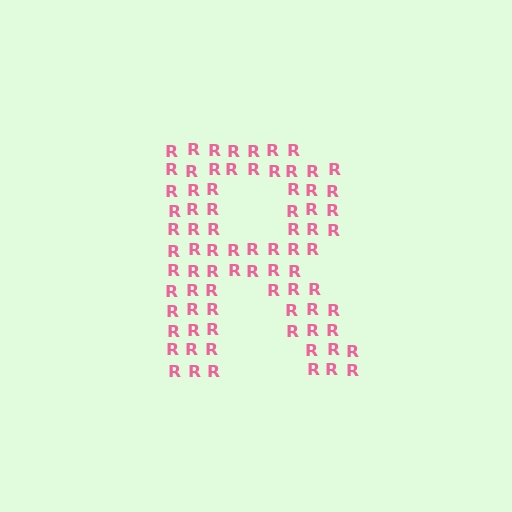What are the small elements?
The small elements are letter R's.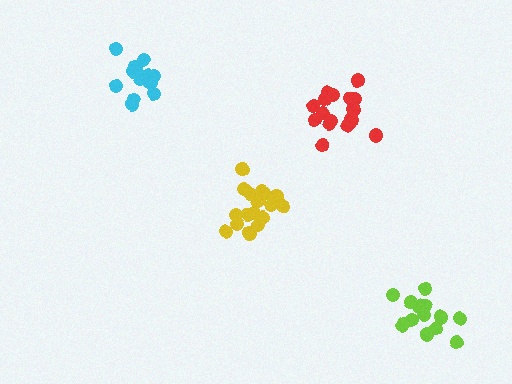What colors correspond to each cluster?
The clusters are colored: lime, yellow, red, cyan.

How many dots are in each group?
Group 1: 15 dots, Group 2: 17 dots, Group 3: 17 dots, Group 4: 14 dots (63 total).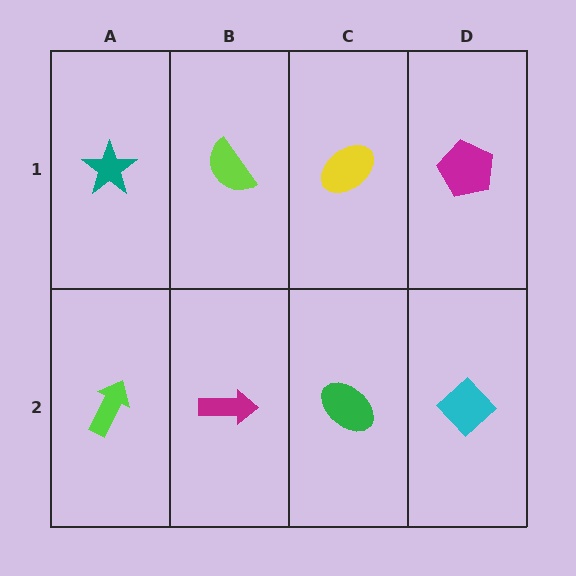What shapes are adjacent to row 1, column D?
A cyan diamond (row 2, column D), a yellow ellipse (row 1, column C).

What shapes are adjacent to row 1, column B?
A magenta arrow (row 2, column B), a teal star (row 1, column A), a yellow ellipse (row 1, column C).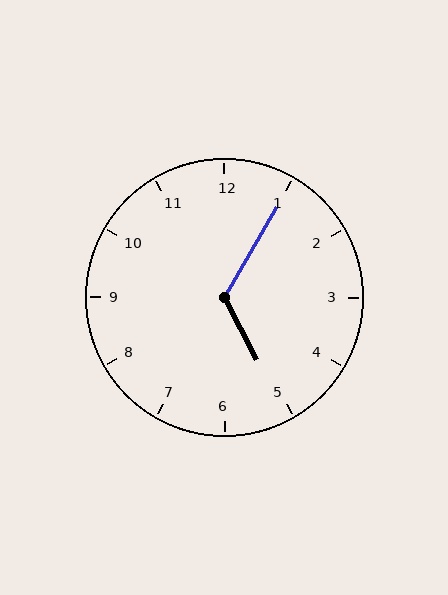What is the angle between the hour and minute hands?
Approximately 122 degrees.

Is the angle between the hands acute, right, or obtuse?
It is obtuse.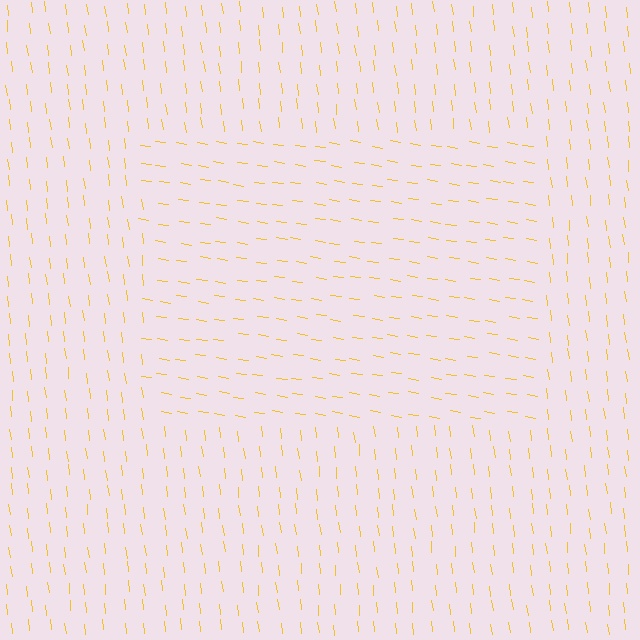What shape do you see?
I see a rectangle.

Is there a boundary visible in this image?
Yes, there is a texture boundary formed by a change in line orientation.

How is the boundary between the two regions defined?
The boundary is defined purely by a change in line orientation (approximately 75 degrees difference). All lines are the same color and thickness.